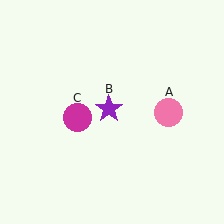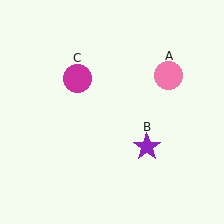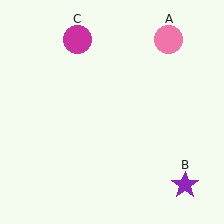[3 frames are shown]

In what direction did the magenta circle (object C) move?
The magenta circle (object C) moved up.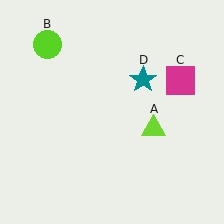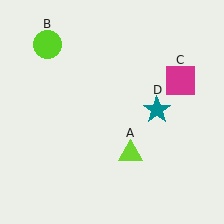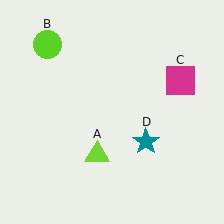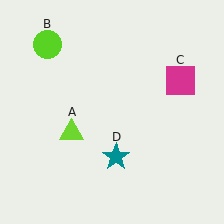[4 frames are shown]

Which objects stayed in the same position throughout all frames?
Lime circle (object B) and magenta square (object C) remained stationary.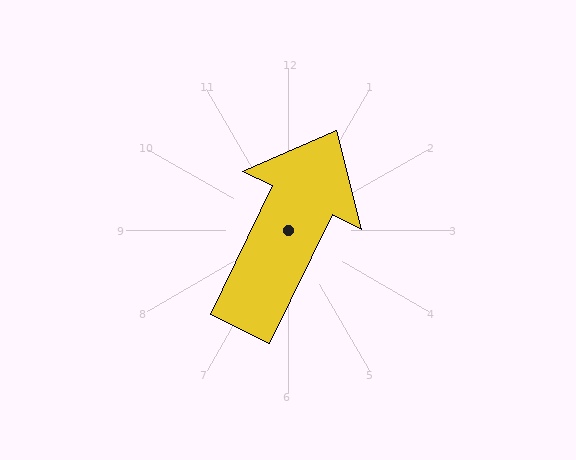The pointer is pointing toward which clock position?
Roughly 1 o'clock.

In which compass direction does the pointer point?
Northeast.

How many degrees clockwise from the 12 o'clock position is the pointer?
Approximately 26 degrees.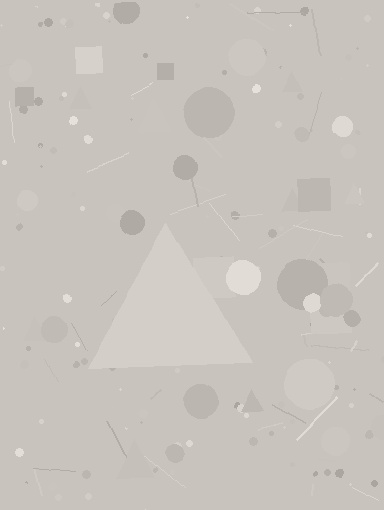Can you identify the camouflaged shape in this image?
The camouflaged shape is a triangle.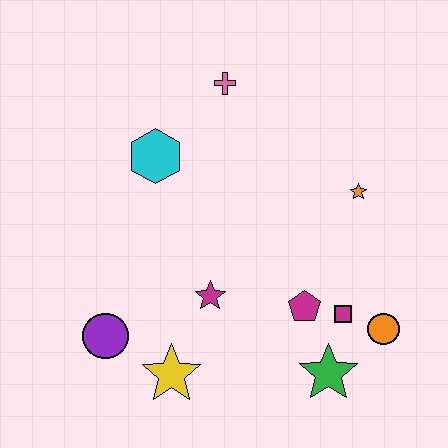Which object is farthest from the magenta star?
The pink cross is farthest from the magenta star.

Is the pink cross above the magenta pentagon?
Yes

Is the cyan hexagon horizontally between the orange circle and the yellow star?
No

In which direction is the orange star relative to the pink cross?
The orange star is to the right of the pink cross.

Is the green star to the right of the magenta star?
Yes